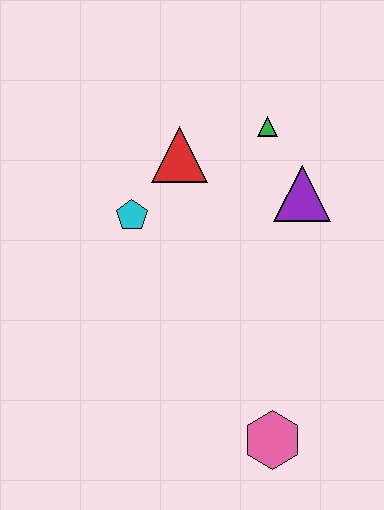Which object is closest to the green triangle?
The purple triangle is closest to the green triangle.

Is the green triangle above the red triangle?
Yes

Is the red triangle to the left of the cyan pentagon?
No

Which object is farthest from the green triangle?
The pink hexagon is farthest from the green triangle.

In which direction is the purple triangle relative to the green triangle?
The purple triangle is below the green triangle.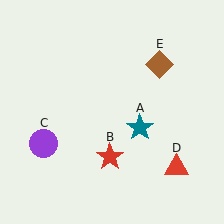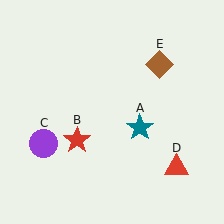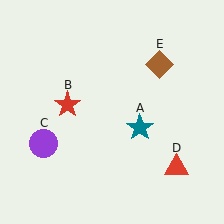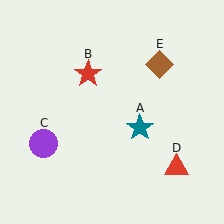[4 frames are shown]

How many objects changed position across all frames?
1 object changed position: red star (object B).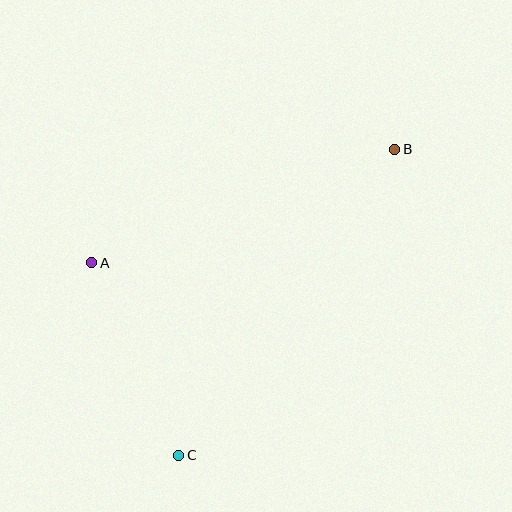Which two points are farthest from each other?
Points B and C are farthest from each other.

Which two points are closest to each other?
Points A and C are closest to each other.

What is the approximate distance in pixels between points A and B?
The distance between A and B is approximately 323 pixels.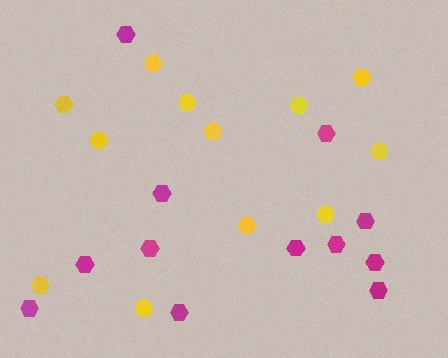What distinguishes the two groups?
There are 2 groups: one group of yellow hexagons (12) and one group of magenta hexagons (12).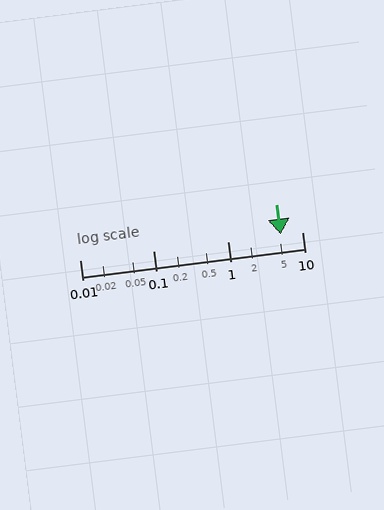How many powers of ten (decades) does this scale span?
The scale spans 3 decades, from 0.01 to 10.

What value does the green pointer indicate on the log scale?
The pointer indicates approximately 5.2.